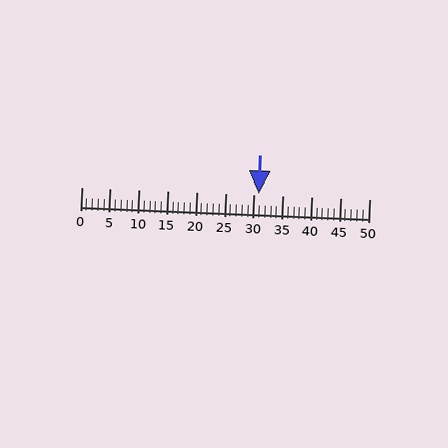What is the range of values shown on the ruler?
The ruler shows values from 0 to 50.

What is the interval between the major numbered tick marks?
The major tick marks are spaced 5 units apart.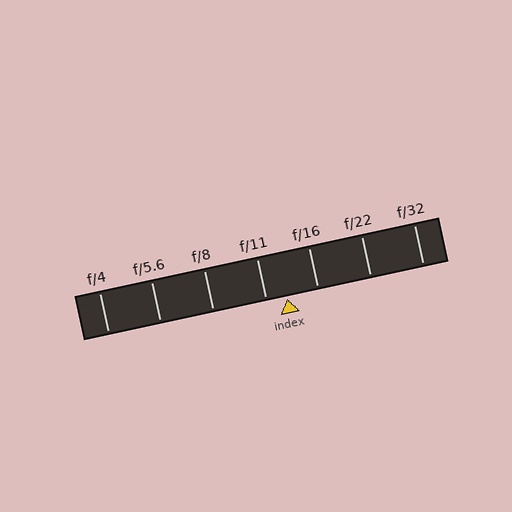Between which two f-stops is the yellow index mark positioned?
The index mark is between f/11 and f/16.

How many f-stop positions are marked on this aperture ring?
There are 7 f-stop positions marked.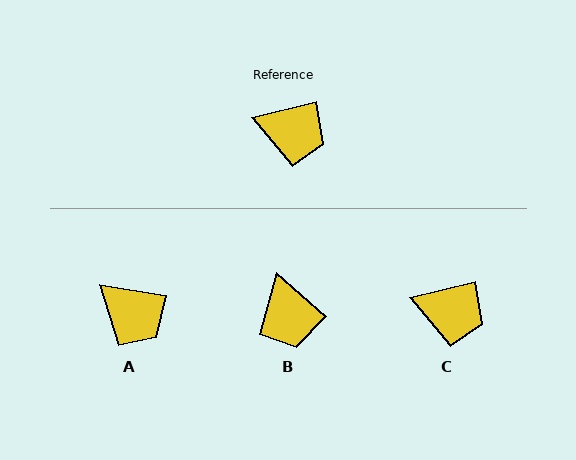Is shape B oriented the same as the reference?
No, it is off by about 55 degrees.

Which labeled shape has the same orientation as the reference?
C.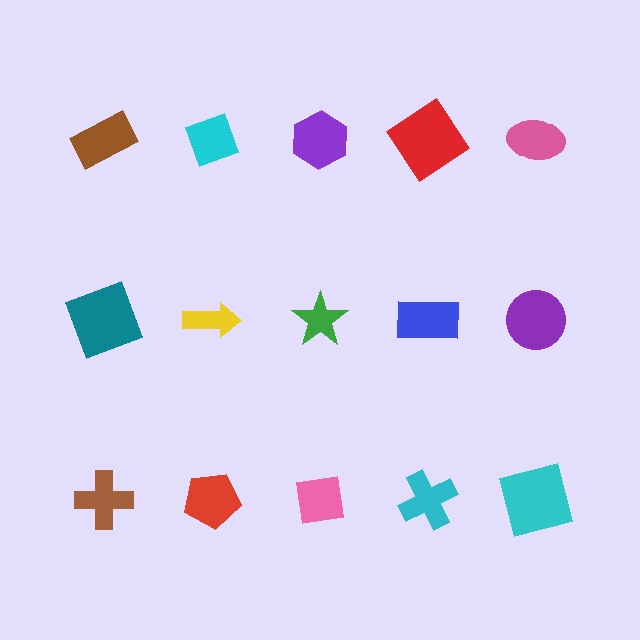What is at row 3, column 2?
A red pentagon.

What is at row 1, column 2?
A cyan diamond.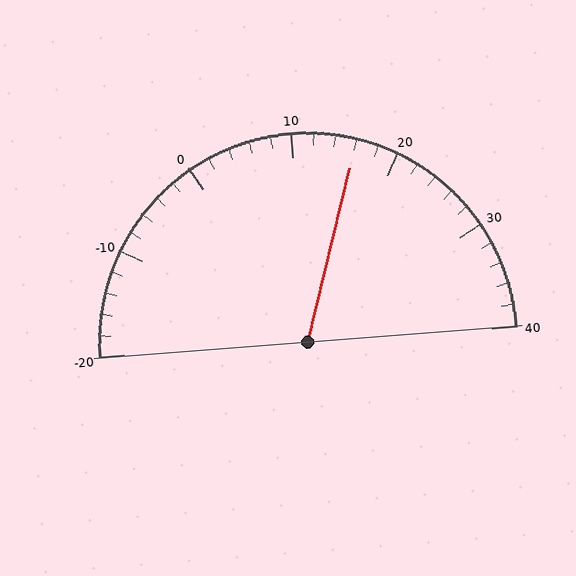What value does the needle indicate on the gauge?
The needle indicates approximately 16.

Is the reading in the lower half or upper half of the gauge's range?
The reading is in the upper half of the range (-20 to 40).